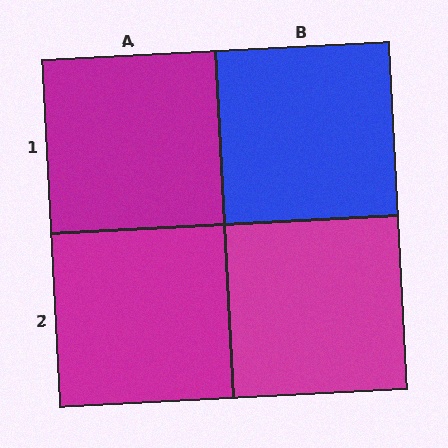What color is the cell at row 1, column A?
Magenta.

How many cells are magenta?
3 cells are magenta.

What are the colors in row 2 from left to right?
Magenta, magenta.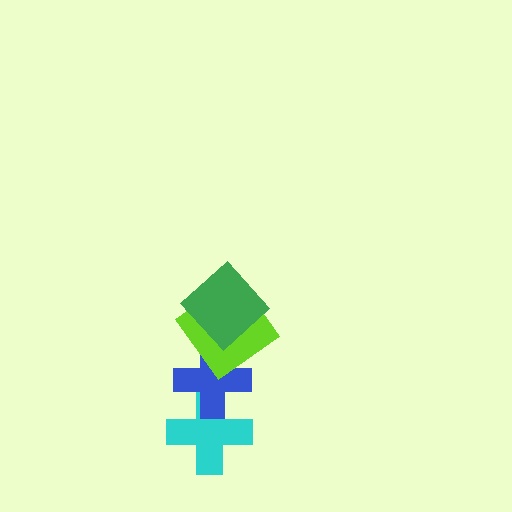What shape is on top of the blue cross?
The lime diamond is on top of the blue cross.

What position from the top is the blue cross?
The blue cross is 3rd from the top.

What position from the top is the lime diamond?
The lime diamond is 2nd from the top.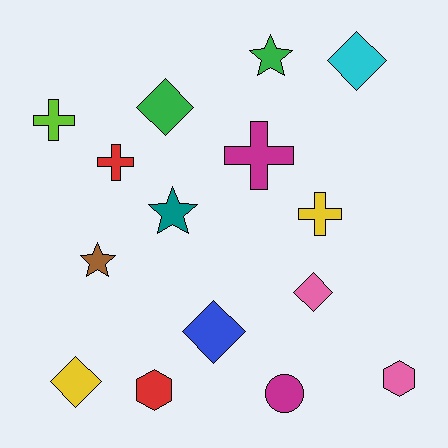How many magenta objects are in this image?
There are 2 magenta objects.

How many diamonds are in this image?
There are 5 diamonds.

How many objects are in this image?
There are 15 objects.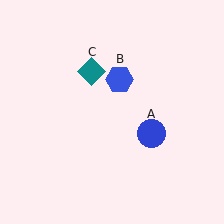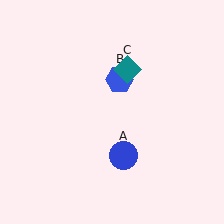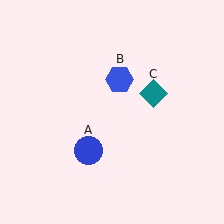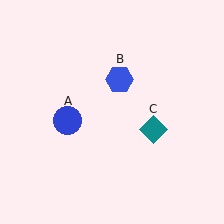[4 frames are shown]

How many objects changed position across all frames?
2 objects changed position: blue circle (object A), teal diamond (object C).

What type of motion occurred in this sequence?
The blue circle (object A), teal diamond (object C) rotated clockwise around the center of the scene.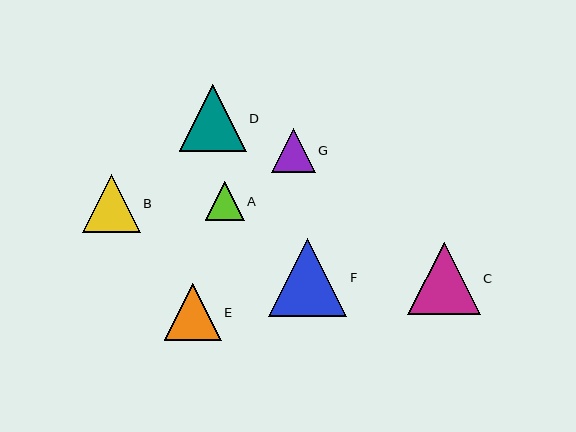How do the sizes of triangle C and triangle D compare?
Triangle C and triangle D are approximately the same size.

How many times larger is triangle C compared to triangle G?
Triangle C is approximately 1.7 times the size of triangle G.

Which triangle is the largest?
Triangle F is the largest with a size of approximately 78 pixels.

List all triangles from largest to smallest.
From largest to smallest: F, C, D, B, E, G, A.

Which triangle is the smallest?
Triangle A is the smallest with a size of approximately 38 pixels.